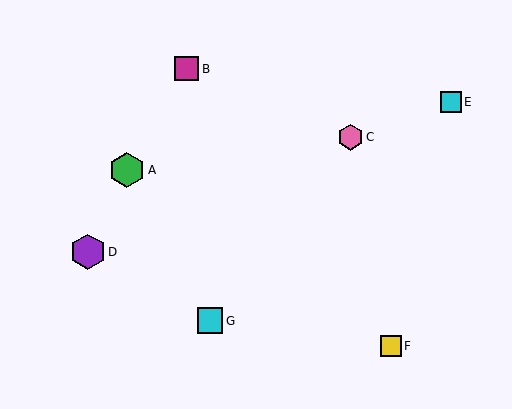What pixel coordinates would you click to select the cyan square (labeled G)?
Click at (210, 321) to select the cyan square G.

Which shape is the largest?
The purple hexagon (labeled D) is the largest.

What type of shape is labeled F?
Shape F is a yellow square.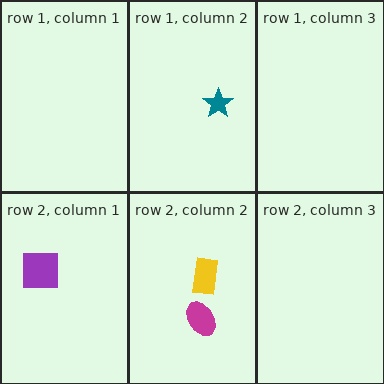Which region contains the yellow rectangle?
The row 2, column 2 region.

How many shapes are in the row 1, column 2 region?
1.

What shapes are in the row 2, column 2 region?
The magenta ellipse, the yellow rectangle.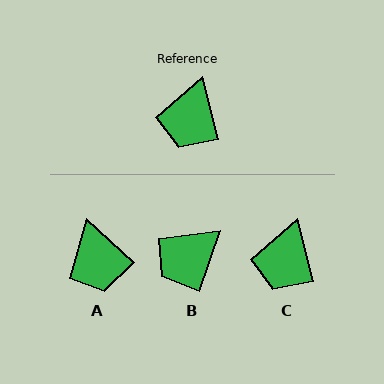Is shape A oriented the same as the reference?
No, it is off by about 34 degrees.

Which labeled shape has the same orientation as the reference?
C.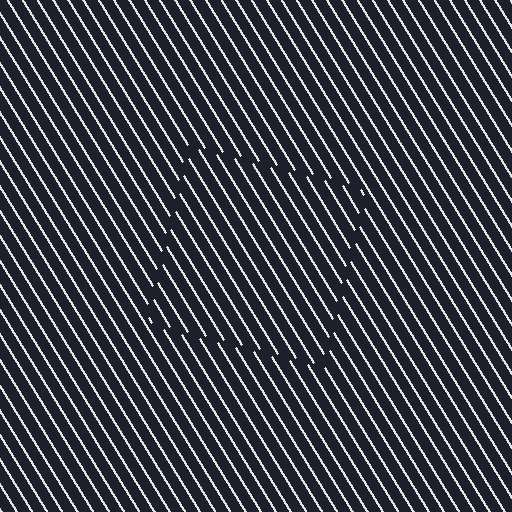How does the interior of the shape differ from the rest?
The interior of the shape contains the same grating, shifted by half a period — the contour is defined by the phase discontinuity where line-ends from the inner and outer gratings abut.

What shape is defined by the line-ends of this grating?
An illusory square. The interior of the shape contains the same grating, shifted by half a period — the contour is defined by the phase discontinuity where line-ends from the inner and outer gratings abut.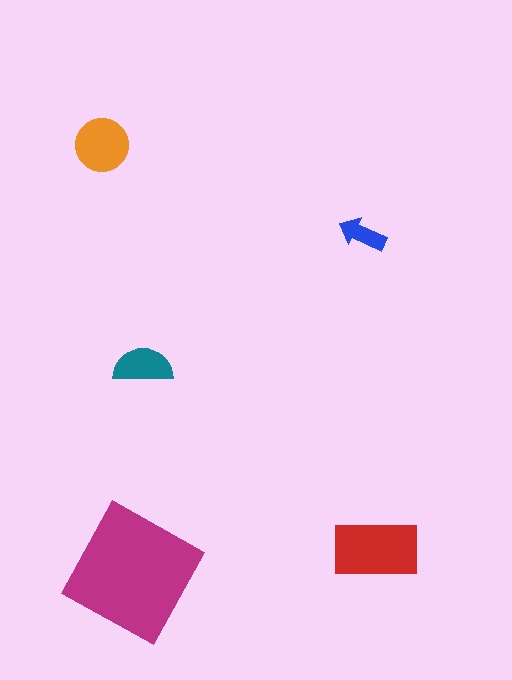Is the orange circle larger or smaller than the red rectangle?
Smaller.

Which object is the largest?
The magenta square.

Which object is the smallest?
The blue arrow.